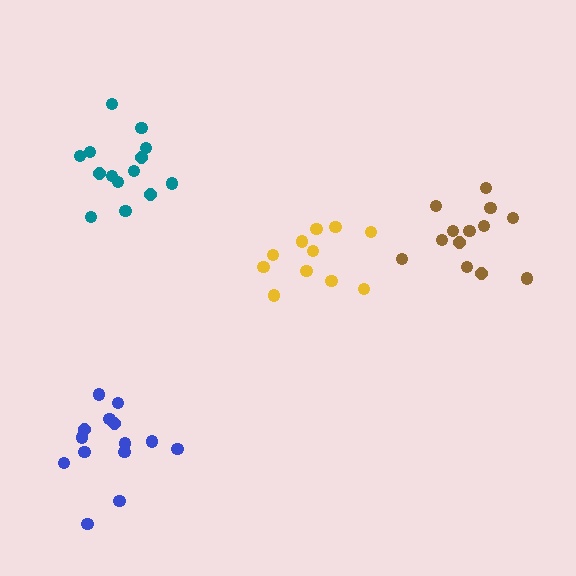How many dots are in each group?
Group 1: 11 dots, Group 2: 14 dots, Group 3: 14 dots, Group 4: 13 dots (52 total).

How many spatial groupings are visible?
There are 4 spatial groupings.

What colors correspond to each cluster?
The clusters are colored: yellow, teal, blue, brown.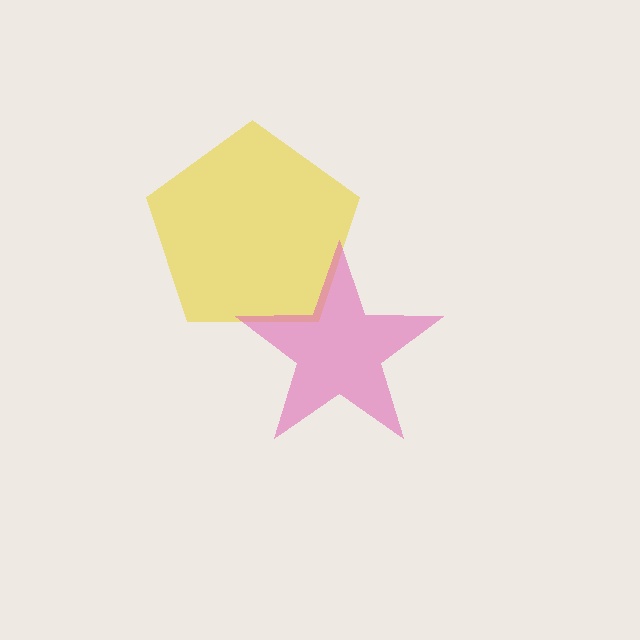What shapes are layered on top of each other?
The layered shapes are: a yellow pentagon, a pink star.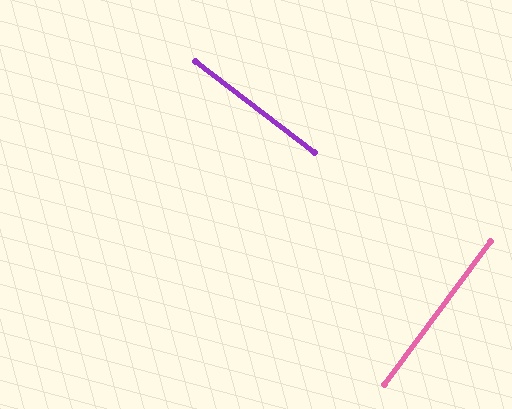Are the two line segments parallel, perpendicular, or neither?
Perpendicular — they meet at approximately 89°.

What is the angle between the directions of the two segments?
Approximately 89 degrees.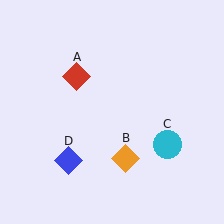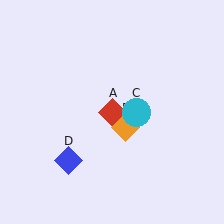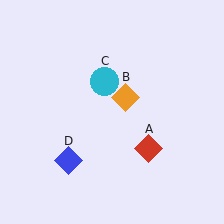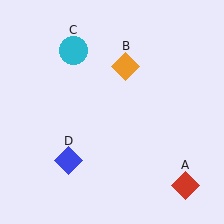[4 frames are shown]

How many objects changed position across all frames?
3 objects changed position: red diamond (object A), orange diamond (object B), cyan circle (object C).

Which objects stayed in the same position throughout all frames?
Blue diamond (object D) remained stationary.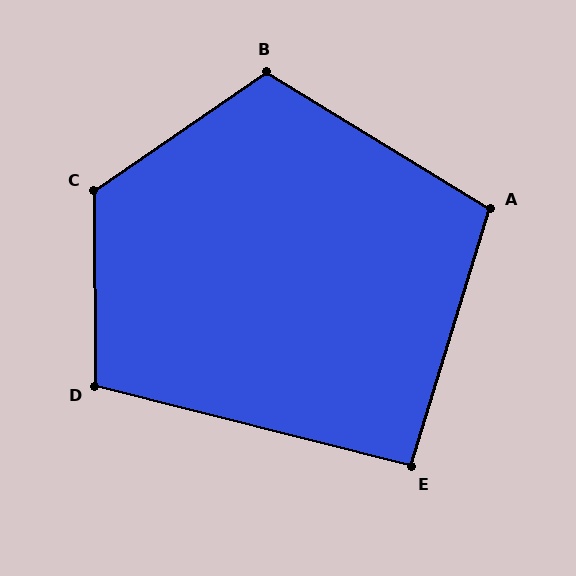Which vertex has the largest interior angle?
C, at approximately 124 degrees.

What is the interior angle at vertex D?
Approximately 104 degrees (obtuse).